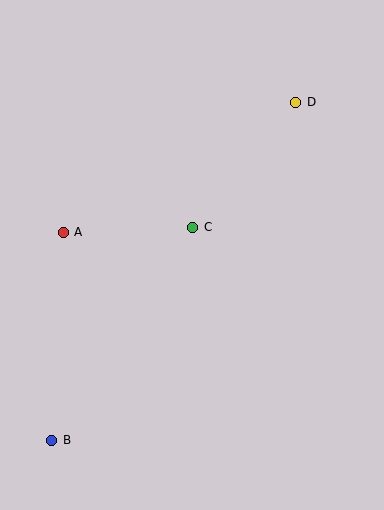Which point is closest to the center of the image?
Point C at (193, 227) is closest to the center.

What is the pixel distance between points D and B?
The distance between D and B is 417 pixels.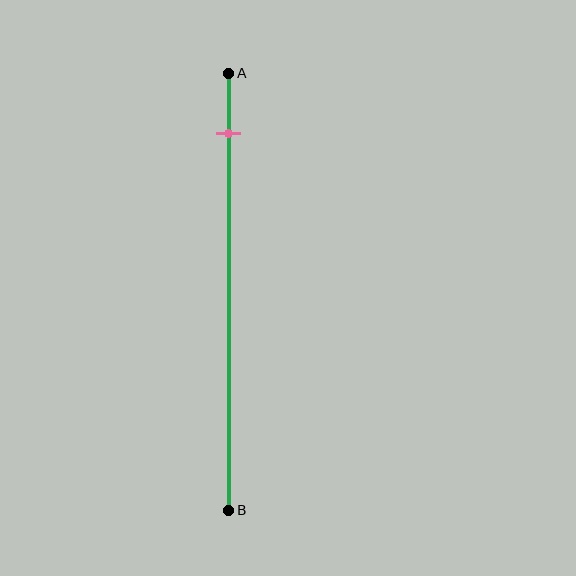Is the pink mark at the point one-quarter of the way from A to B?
No, the mark is at about 15% from A, not at the 25% one-quarter point.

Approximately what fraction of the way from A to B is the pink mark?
The pink mark is approximately 15% of the way from A to B.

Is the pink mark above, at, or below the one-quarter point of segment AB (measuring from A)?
The pink mark is above the one-quarter point of segment AB.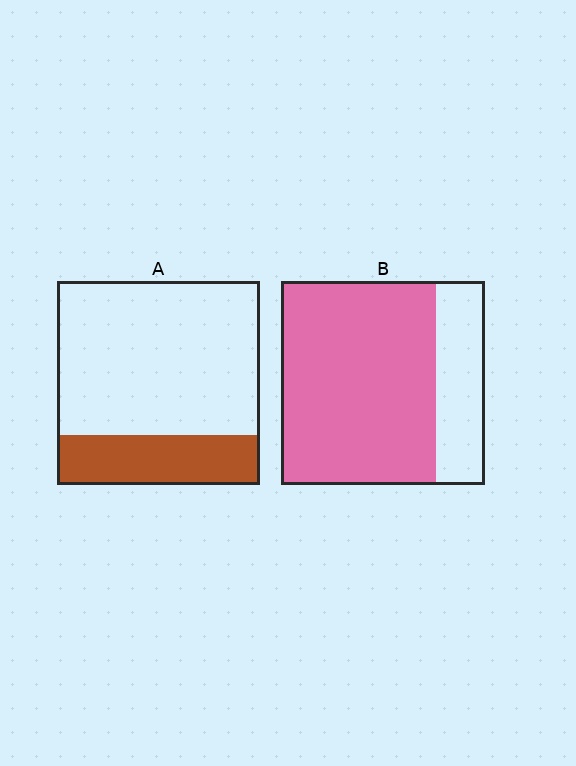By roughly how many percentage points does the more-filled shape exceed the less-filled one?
By roughly 50 percentage points (B over A).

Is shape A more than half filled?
No.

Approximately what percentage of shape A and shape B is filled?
A is approximately 25% and B is approximately 75%.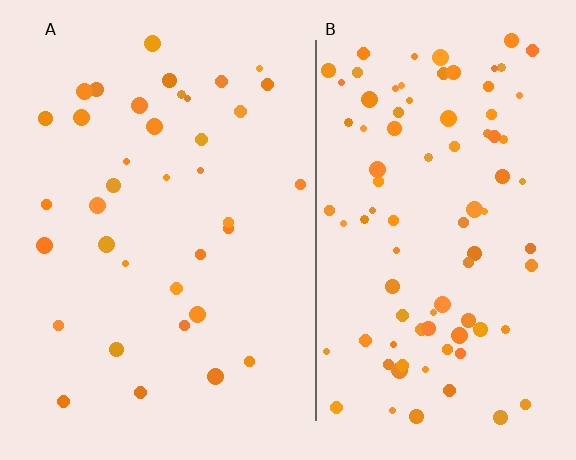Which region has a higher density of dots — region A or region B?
B (the right).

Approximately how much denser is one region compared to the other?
Approximately 2.5× — region B over region A.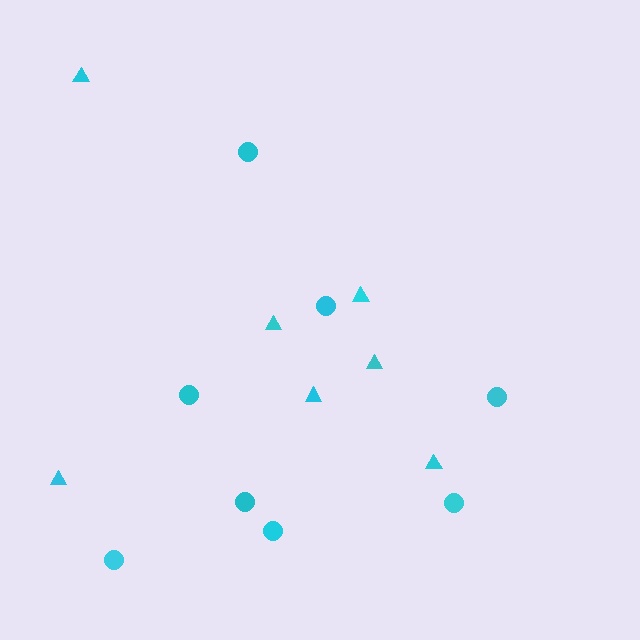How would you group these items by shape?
There are 2 groups: one group of triangles (7) and one group of circles (8).